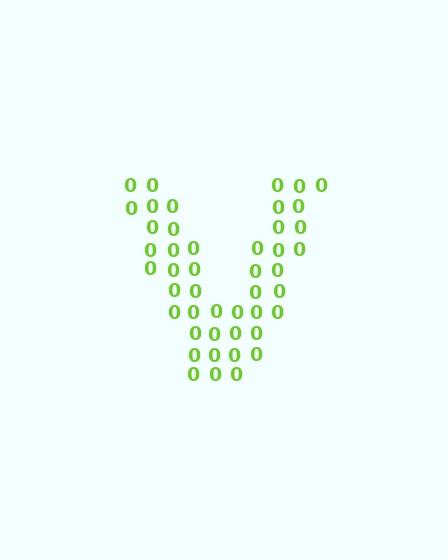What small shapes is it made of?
It is made of small digit 0's.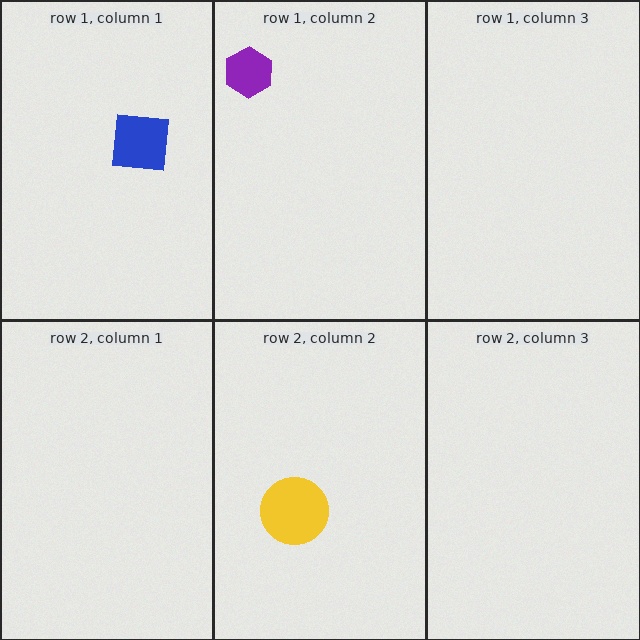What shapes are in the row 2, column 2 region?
The yellow circle.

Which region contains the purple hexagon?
The row 1, column 2 region.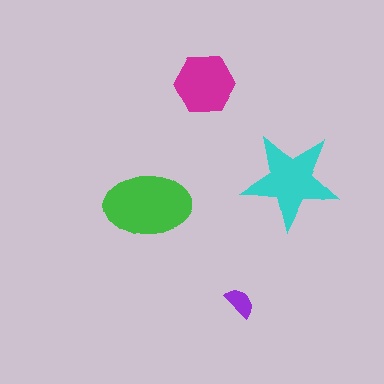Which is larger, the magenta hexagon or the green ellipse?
The green ellipse.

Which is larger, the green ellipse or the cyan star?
The green ellipse.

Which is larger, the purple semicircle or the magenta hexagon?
The magenta hexagon.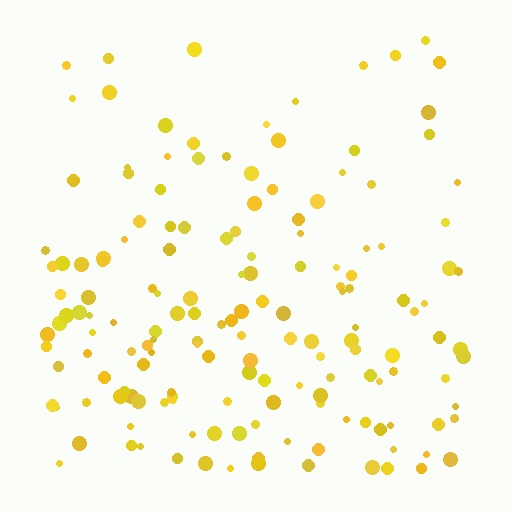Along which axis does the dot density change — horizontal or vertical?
Vertical.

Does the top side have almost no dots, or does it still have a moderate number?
Still a moderate number, just noticeably fewer than the bottom.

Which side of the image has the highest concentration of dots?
The bottom.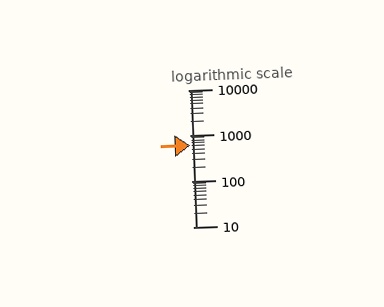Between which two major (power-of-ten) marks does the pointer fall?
The pointer is between 100 and 1000.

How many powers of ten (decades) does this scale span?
The scale spans 3 decades, from 10 to 10000.